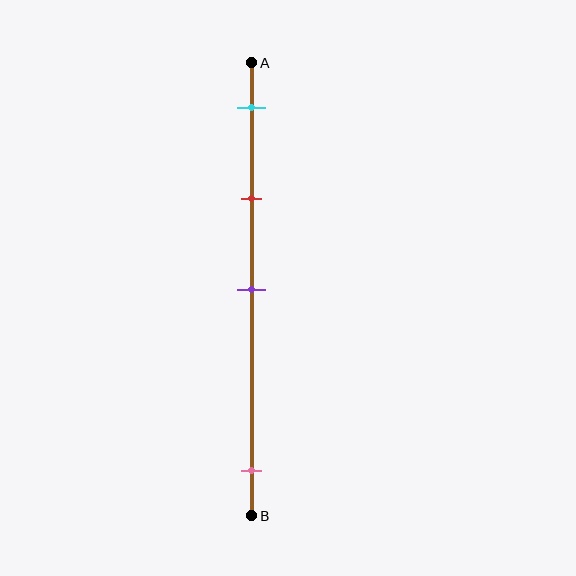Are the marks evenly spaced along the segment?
No, the marks are not evenly spaced.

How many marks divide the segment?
There are 4 marks dividing the segment.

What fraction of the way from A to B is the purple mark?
The purple mark is approximately 50% (0.5) of the way from A to B.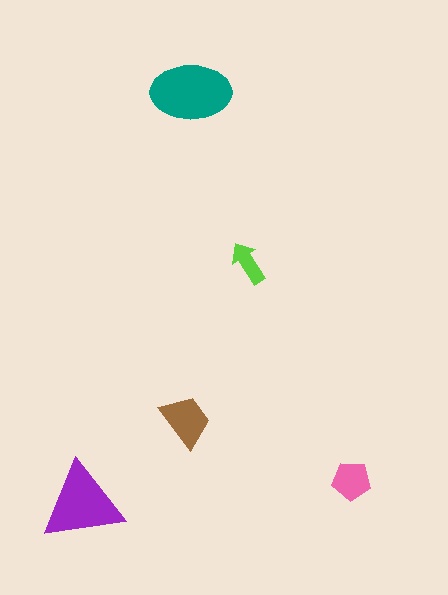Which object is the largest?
The teal ellipse.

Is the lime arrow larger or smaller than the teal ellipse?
Smaller.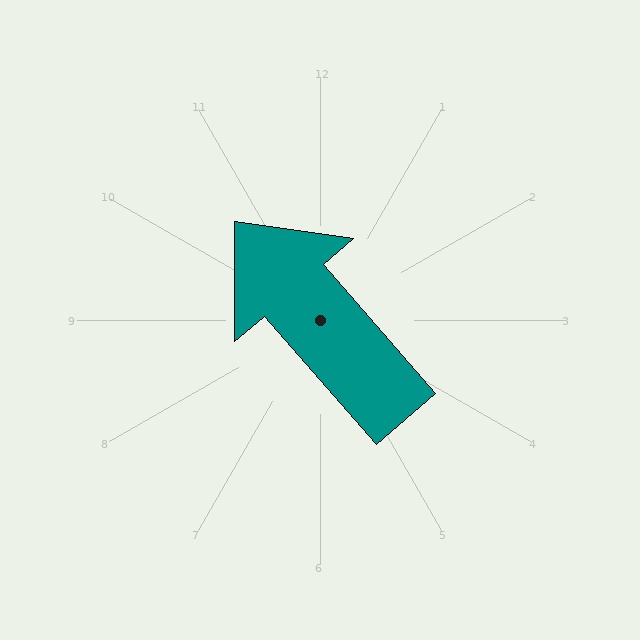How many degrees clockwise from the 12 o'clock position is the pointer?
Approximately 319 degrees.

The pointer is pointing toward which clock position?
Roughly 11 o'clock.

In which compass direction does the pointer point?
Northwest.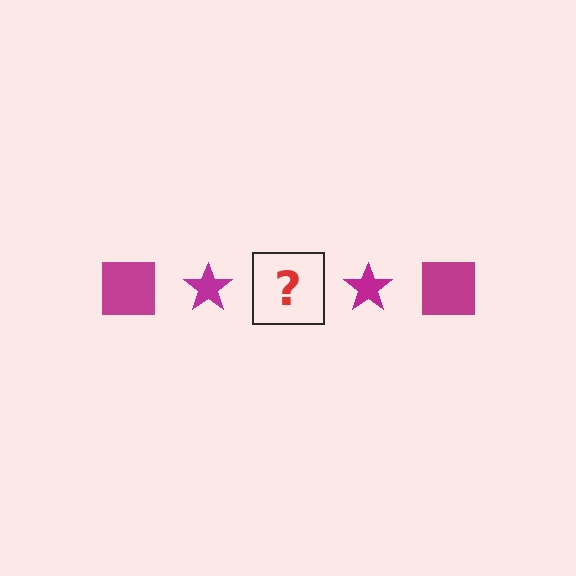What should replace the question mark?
The question mark should be replaced with a magenta square.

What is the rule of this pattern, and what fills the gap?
The rule is that the pattern cycles through square, star shapes in magenta. The gap should be filled with a magenta square.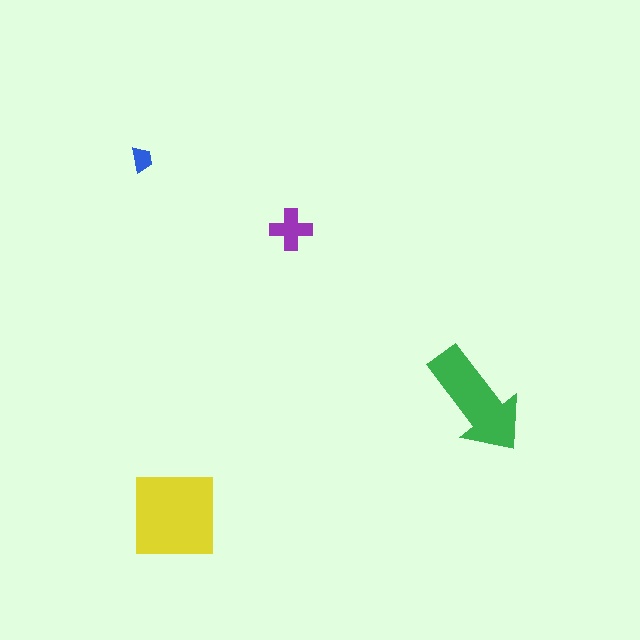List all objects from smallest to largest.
The blue trapezoid, the purple cross, the green arrow, the yellow square.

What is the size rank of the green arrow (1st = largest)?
2nd.